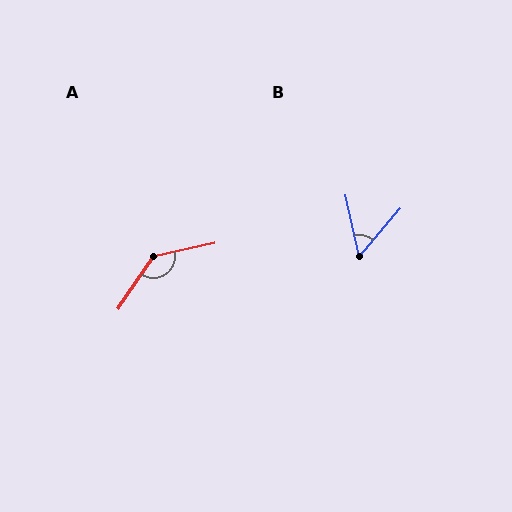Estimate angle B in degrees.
Approximately 53 degrees.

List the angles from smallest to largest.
B (53°), A (136°).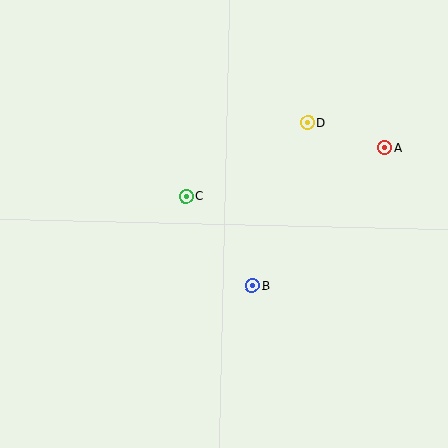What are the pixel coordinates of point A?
Point A is at (384, 147).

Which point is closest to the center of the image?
Point C at (186, 197) is closest to the center.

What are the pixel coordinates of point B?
Point B is at (252, 286).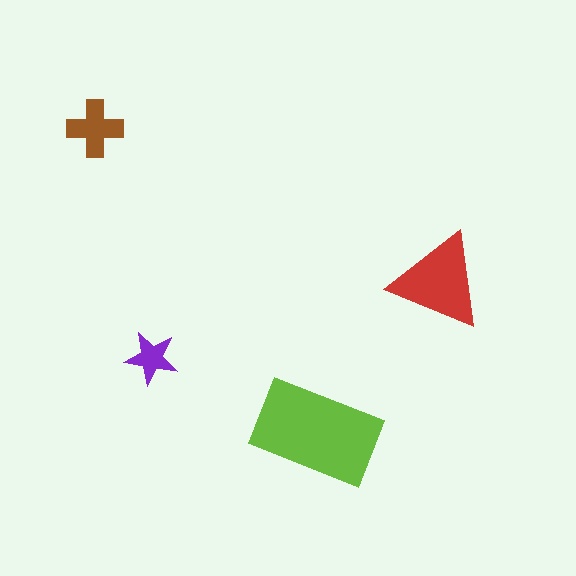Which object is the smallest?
The purple star.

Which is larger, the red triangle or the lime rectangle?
The lime rectangle.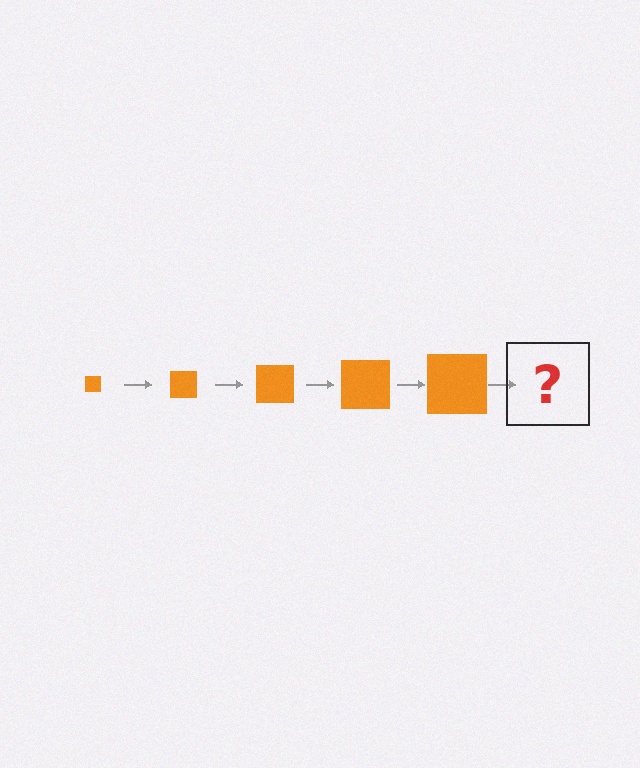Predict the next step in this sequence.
The next step is an orange square, larger than the previous one.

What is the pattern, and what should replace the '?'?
The pattern is that the square gets progressively larger each step. The '?' should be an orange square, larger than the previous one.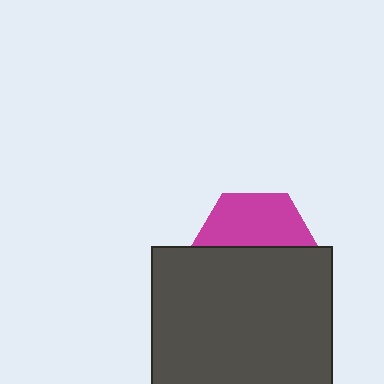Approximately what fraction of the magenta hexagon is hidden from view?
Roughly 55% of the magenta hexagon is hidden behind the dark gray square.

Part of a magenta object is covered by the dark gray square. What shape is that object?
It is a hexagon.